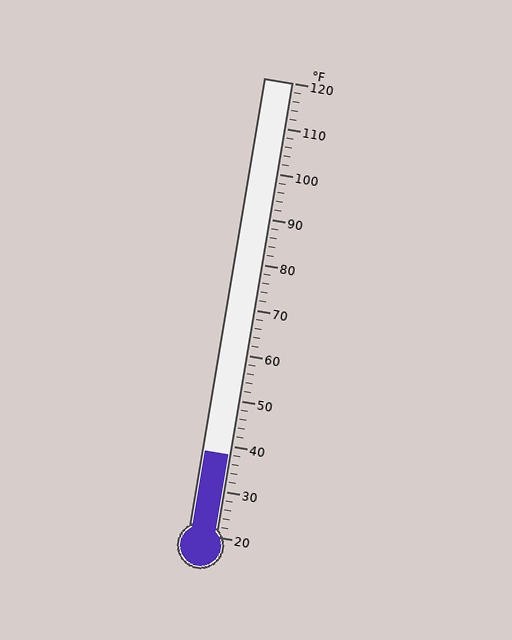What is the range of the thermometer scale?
The thermometer scale ranges from 20°F to 120°F.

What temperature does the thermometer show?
The thermometer shows approximately 38°F.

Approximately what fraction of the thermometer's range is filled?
The thermometer is filled to approximately 20% of its range.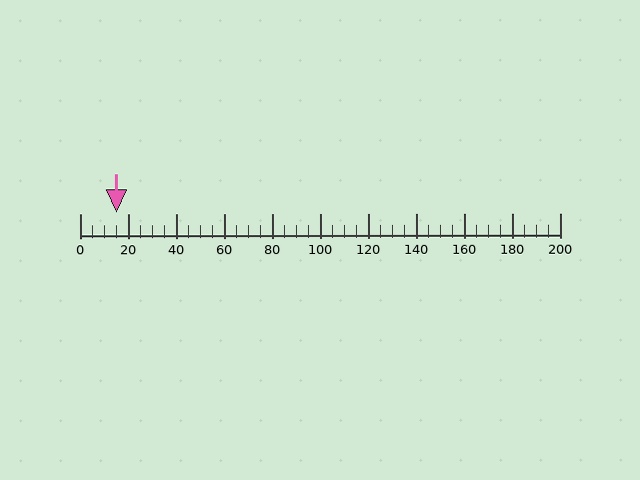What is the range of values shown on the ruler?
The ruler shows values from 0 to 200.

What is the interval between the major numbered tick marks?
The major tick marks are spaced 20 units apart.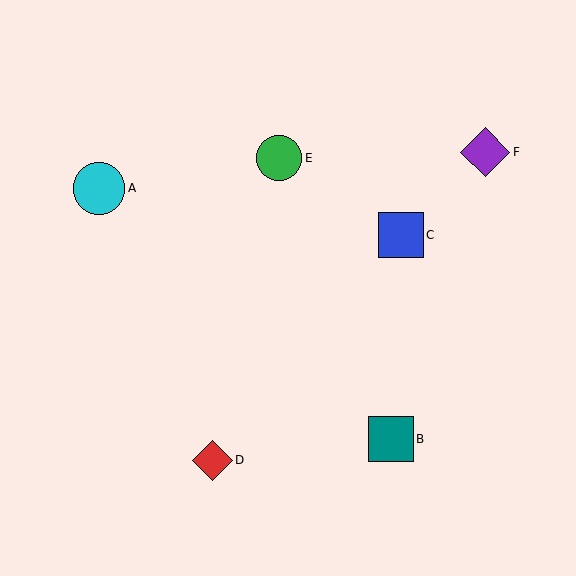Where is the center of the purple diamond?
The center of the purple diamond is at (485, 152).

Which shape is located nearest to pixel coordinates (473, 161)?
The purple diamond (labeled F) at (485, 152) is nearest to that location.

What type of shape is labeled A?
Shape A is a cyan circle.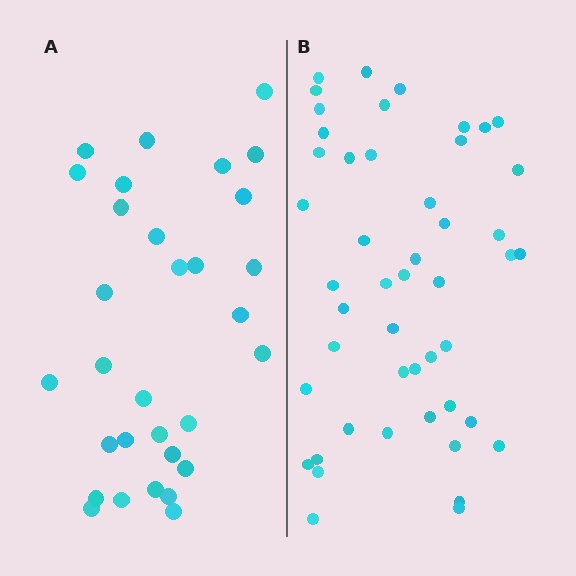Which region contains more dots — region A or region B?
Region B (the right region) has more dots.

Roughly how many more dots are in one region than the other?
Region B has approximately 15 more dots than region A.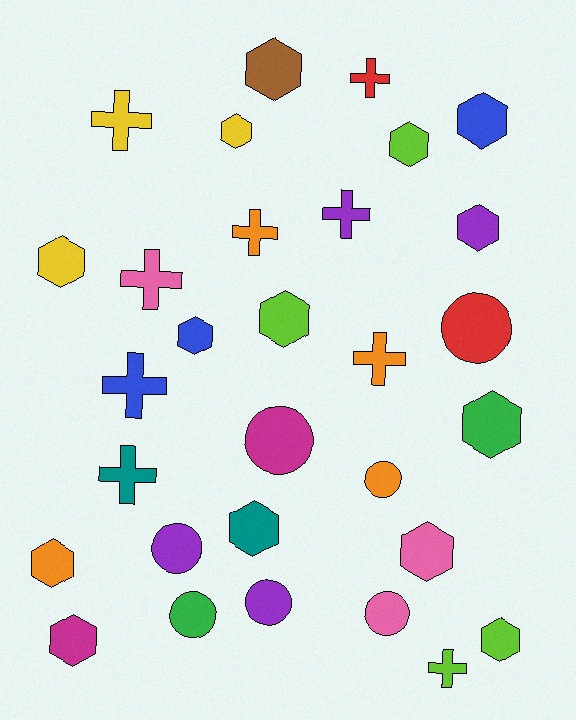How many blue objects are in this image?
There are 3 blue objects.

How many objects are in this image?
There are 30 objects.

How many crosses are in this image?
There are 9 crosses.